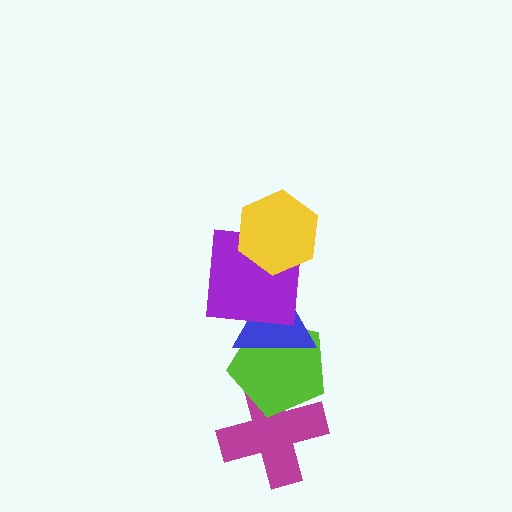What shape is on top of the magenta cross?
The lime pentagon is on top of the magenta cross.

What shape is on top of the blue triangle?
The purple square is on top of the blue triangle.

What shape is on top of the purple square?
The yellow hexagon is on top of the purple square.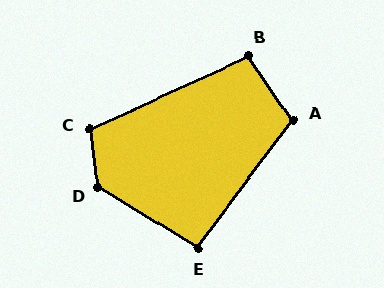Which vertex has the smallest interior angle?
E, at approximately 96 degrees.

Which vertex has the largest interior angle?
D, at approximately 129 degrees.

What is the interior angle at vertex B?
Approximately 101 degrees (obtuse).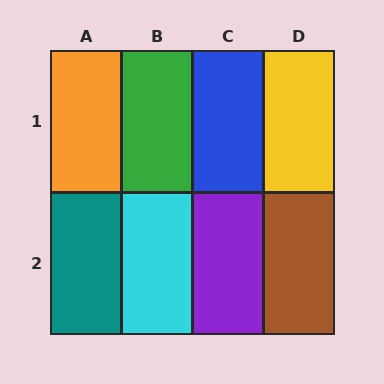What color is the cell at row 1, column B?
Green.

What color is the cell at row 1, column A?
Orange.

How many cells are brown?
1 cell is brown.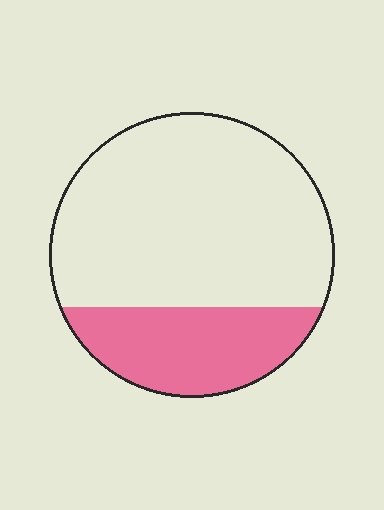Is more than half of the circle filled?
No.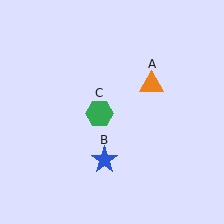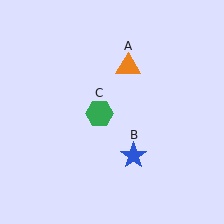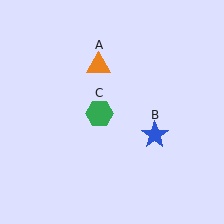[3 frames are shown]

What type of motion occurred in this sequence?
The orange triangle (object A), blue star (object B) rotated counterclockwise around the center of the scene.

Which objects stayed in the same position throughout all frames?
Green hexagon (object C) remained stationary.